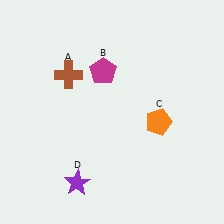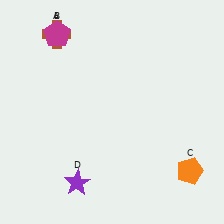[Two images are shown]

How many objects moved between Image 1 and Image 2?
3 objects moved between the two images.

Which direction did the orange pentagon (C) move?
The orange pentagon (C) moved down.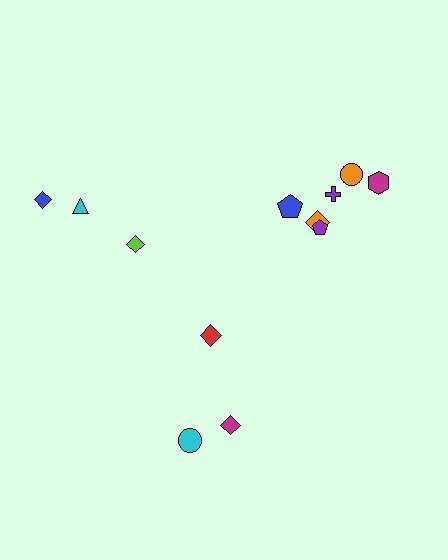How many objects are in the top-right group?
There are 6 objects.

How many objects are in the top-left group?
There are 3 objects.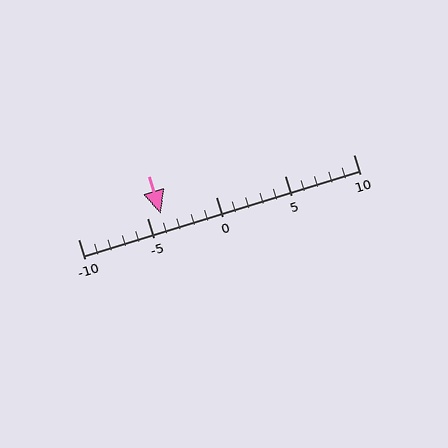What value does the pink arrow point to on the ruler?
The pink arrow points to approximately -4.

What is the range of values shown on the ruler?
The ruler shows values from -10 to 10.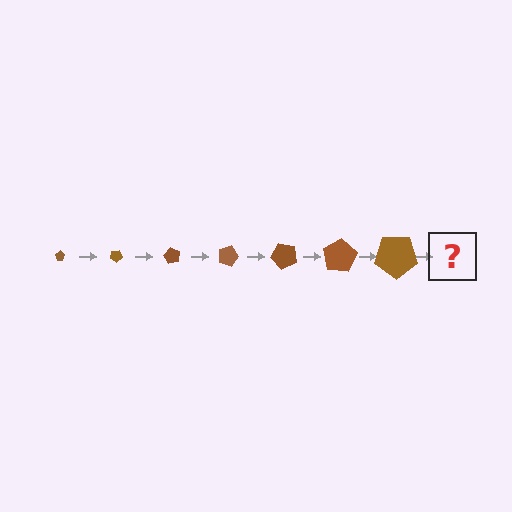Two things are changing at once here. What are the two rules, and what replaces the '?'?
The two rules are that the pentagon grows larger each step and it rotates 30 degrees each step. The '?' should be a pentagon, larger than the previous one and rotated 210 degrees from the start.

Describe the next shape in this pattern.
It should be a pentagon, larger than the previous one and rotated 210 degrees from the start.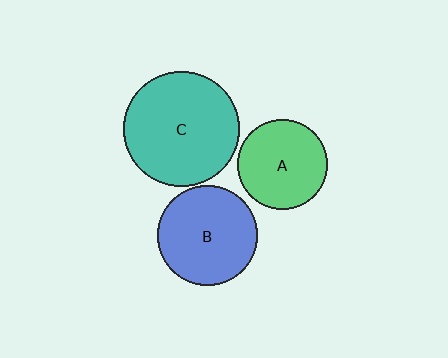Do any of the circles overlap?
No, none of the circles overlap.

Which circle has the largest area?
Circle C (teal).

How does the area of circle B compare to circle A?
Approximately 1.2 times.